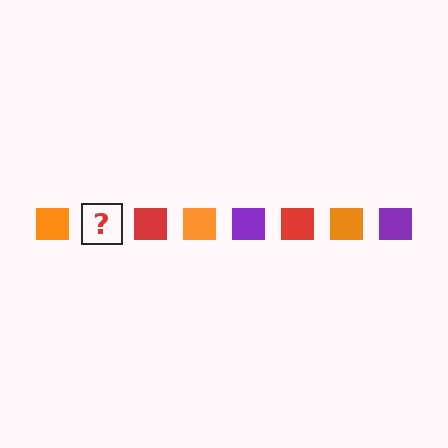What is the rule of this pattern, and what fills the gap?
The rule is that the pattern cycles through orange, purple, red squares. The gap should be filled with a purple square.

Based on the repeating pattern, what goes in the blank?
The blank should be a purple square.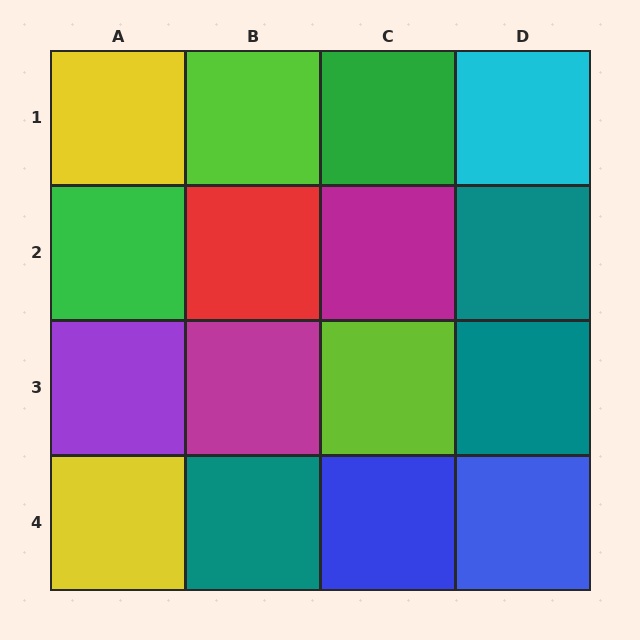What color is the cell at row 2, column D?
Teal.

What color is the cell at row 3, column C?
Lime.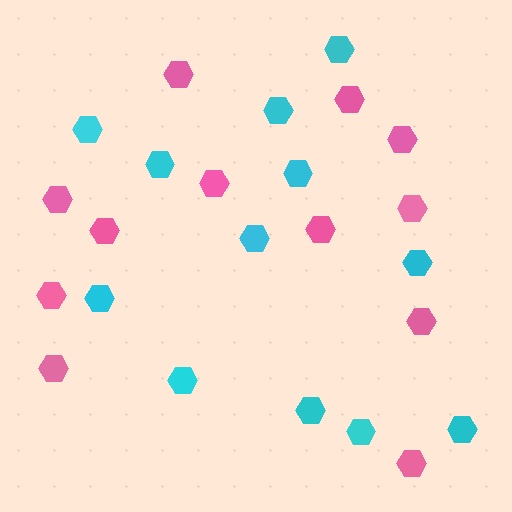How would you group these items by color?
There are 2 groups: one group of cyan hexagons (12) and one group of pink hexagons (12).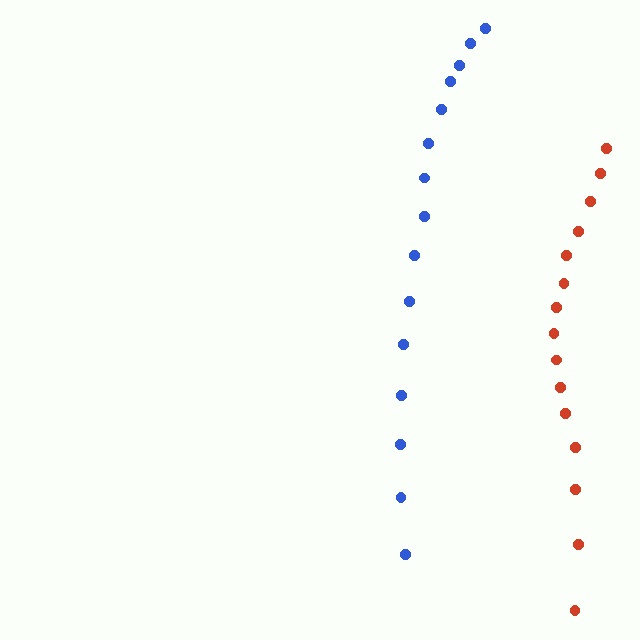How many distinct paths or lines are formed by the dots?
There are 2 distinct paths.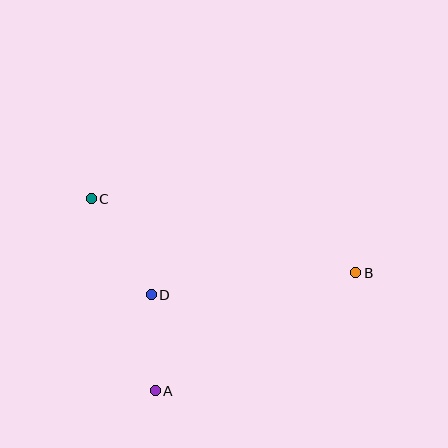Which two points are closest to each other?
Points A and D are closest to each other.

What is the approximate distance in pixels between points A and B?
The distance between A and B is approximately 232 pixels.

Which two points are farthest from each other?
Points B and C are farthest from each other.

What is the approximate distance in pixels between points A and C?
The distance between A and C is approximately 202 pixels.